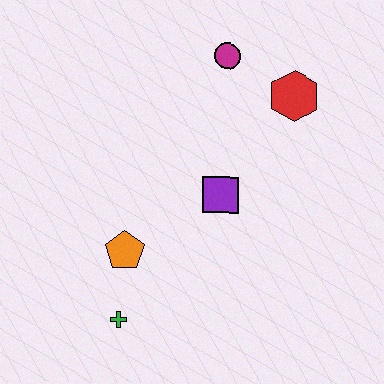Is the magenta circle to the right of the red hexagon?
No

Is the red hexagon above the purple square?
Yes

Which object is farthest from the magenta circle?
The green cross is farthest from the magenta circle.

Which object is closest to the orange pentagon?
The green cross is closest to the orange pentagon.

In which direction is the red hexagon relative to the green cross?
The red hexagon is above the green cross.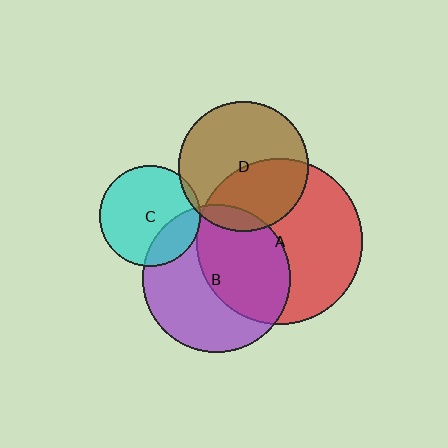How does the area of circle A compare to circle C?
Approximately 2.7 times.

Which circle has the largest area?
Circle A (red).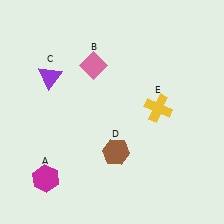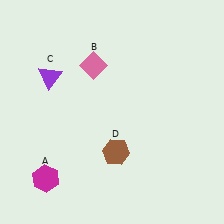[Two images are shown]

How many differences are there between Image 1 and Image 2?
There is 1 difference between the two images.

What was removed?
The yellow cross (E) was removed in Image 2.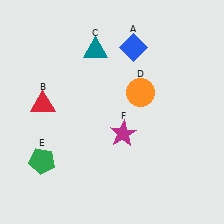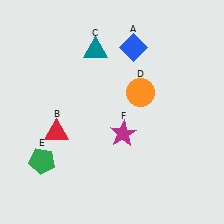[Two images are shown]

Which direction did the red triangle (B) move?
The red triangle (B) moved down.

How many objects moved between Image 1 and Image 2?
1 object moved between the two images.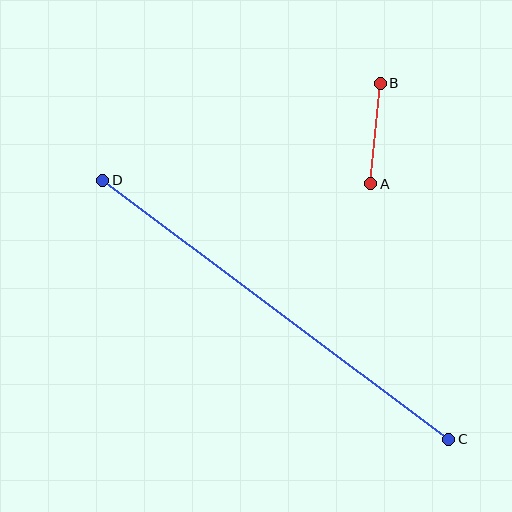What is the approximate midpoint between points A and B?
The midpoint is at approximately (376, 133) pixels.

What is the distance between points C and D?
The distance is approximately 432 pixels.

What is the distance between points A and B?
The distance is approximately 101 pixels.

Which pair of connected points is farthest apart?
Points C and D are farthest apart.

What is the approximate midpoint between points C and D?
The midpoint is at approximately (276, 310) pixels.